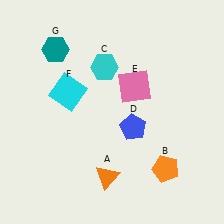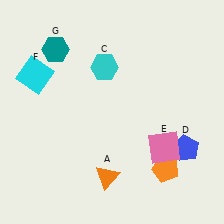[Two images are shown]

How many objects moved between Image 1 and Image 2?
3 objects moved between the two images.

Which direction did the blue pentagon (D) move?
The blue pentagon (D) moved right.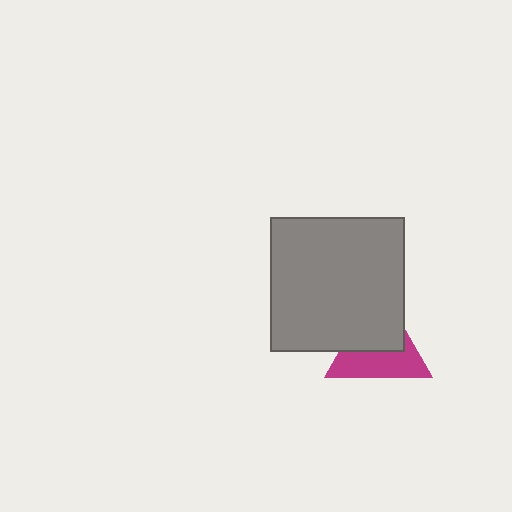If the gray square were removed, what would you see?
You would see the complete magenta triangle.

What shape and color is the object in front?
The object in front is a gray square.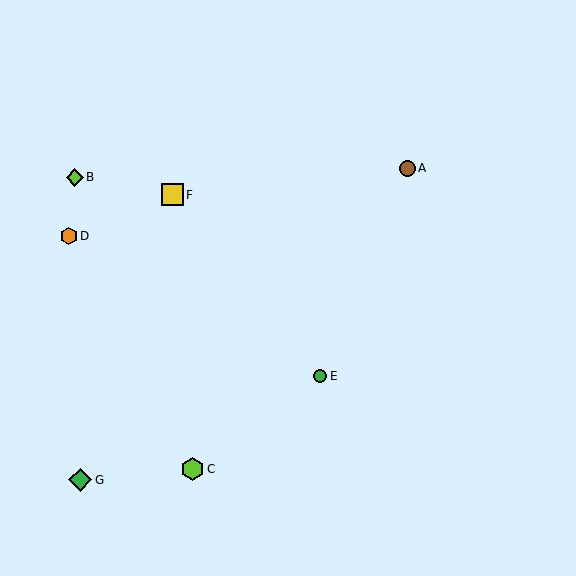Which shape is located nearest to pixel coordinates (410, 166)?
The brown circle (labeled A) at (407, 168) is nearest to that location.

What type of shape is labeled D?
Shape D is an orange hexagon.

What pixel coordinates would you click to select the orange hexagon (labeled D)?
Click at (69, 236) to select the orange hexagon D.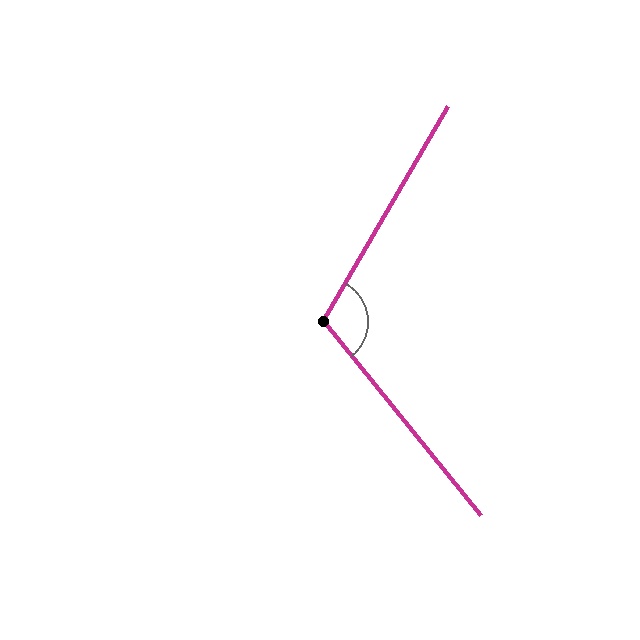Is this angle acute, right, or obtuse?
It is obtuse.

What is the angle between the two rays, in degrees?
Approximately 111 degrees.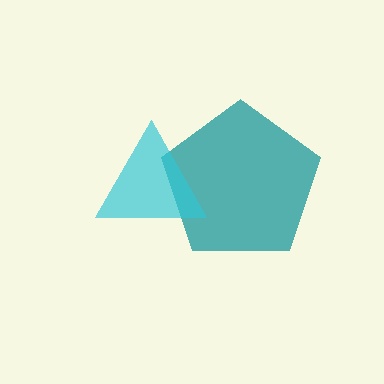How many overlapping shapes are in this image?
There are 2 overlapping shapes in the image.